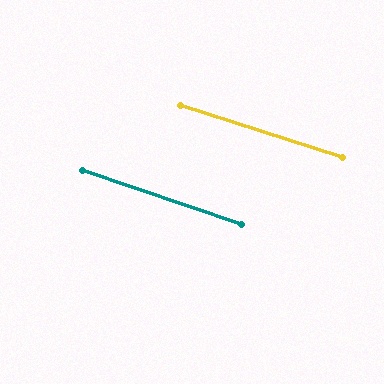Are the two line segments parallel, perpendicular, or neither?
Parallel — their directions differ by only 0.9°.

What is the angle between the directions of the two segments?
Approximately 1 degree.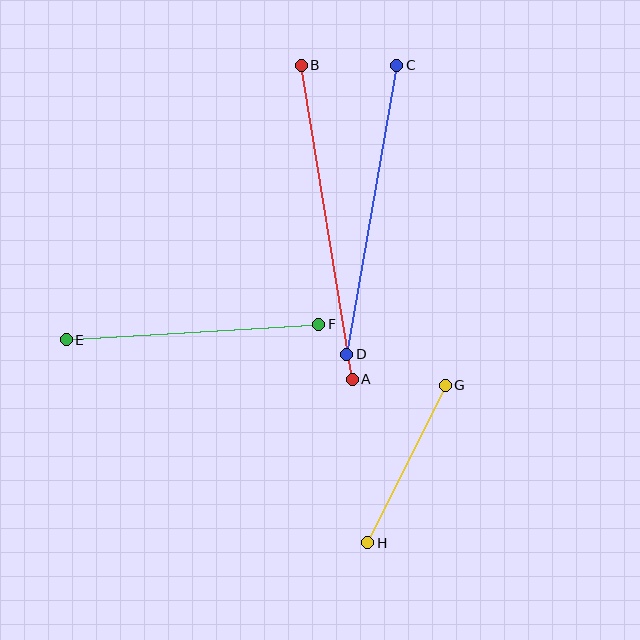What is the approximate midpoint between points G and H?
The midpoint is at approximately (407, 464) pixels.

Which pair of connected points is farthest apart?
Points A and B are farthest apart.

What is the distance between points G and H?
The distance is approximately 176 pixels.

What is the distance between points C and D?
The distance is approximately 294 pixels.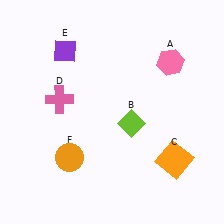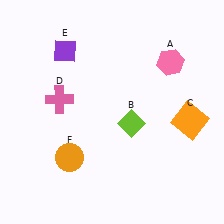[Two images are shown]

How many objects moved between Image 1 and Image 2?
1 object moved between the two images.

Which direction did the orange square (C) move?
The orange square (C) moved up.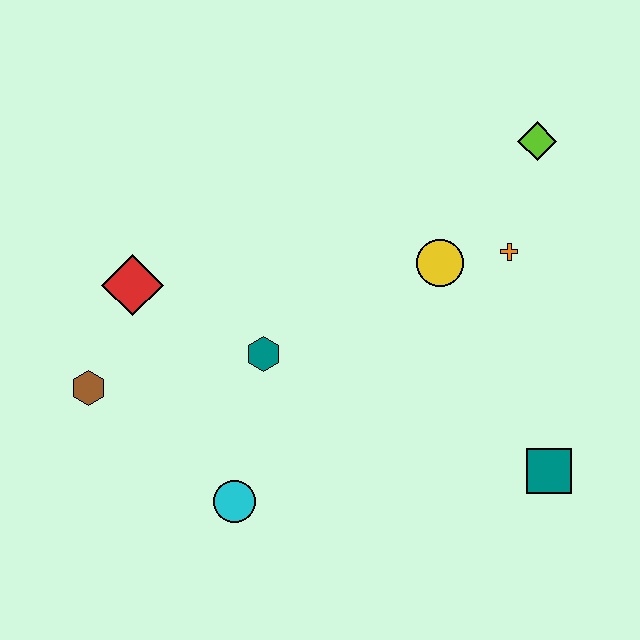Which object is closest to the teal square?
The orange cross is closest to the teal square.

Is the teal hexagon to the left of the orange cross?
Yes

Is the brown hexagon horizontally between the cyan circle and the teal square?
No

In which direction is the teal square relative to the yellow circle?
The teal square is below the yellow circle.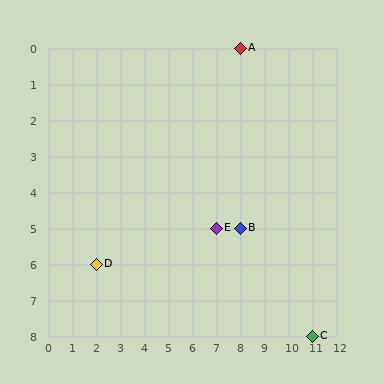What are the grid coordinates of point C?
Point C is at grid coordinates (11, 8).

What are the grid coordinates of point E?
Point E is at grid coordinates (7, 5).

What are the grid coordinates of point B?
Point B is at grid coordinates (8, 5).